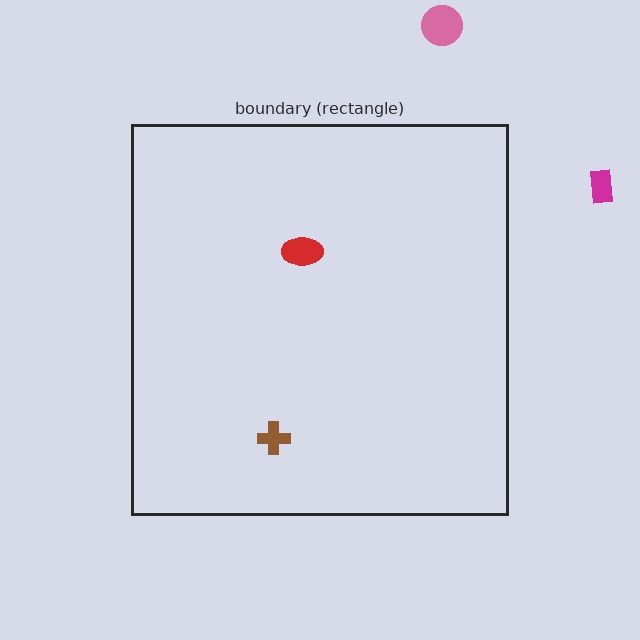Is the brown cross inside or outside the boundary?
Inside.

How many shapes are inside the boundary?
2 inside, 2 outside.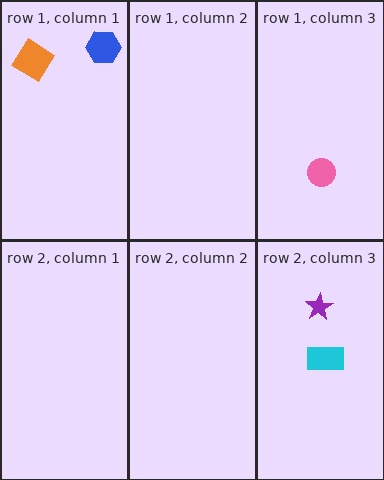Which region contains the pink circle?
The row 1, column 3 region.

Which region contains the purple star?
The row 2, column 3 region.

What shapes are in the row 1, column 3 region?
The pink circle.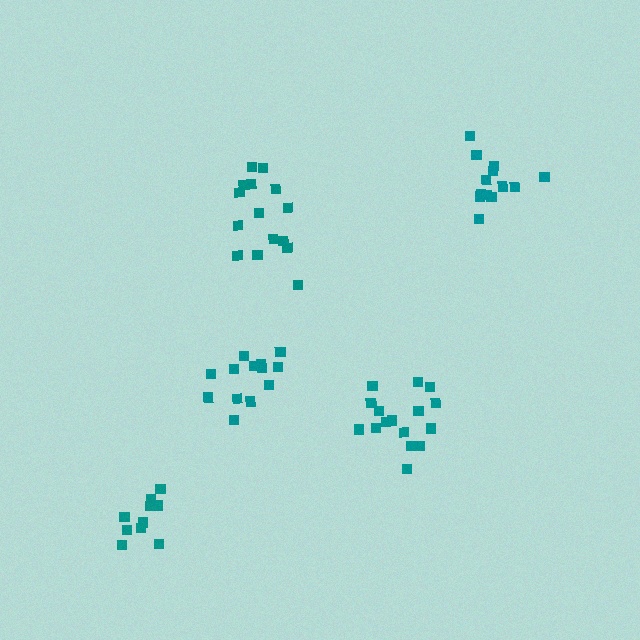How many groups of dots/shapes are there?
There are 5 groups.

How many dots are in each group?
Group 1: 15 dots, Group 2: 13 dots, Group 3: 16 dots, Group 4: 13 dots, Group 5: 10 dots (67 total).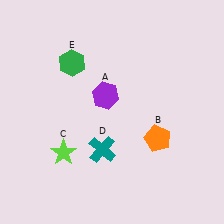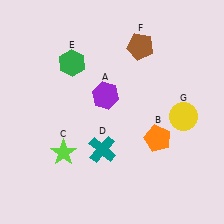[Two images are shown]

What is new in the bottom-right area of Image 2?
A yellow circle (G) was added in the bottom-right area of Image 2.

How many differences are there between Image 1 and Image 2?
There are 2 differences between the two images.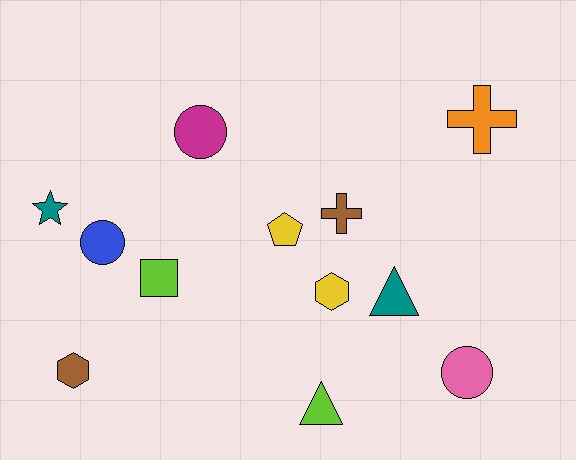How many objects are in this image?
There are 12 objects.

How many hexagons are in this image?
There are 2 hexagons.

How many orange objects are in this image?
There is 1 orange object.